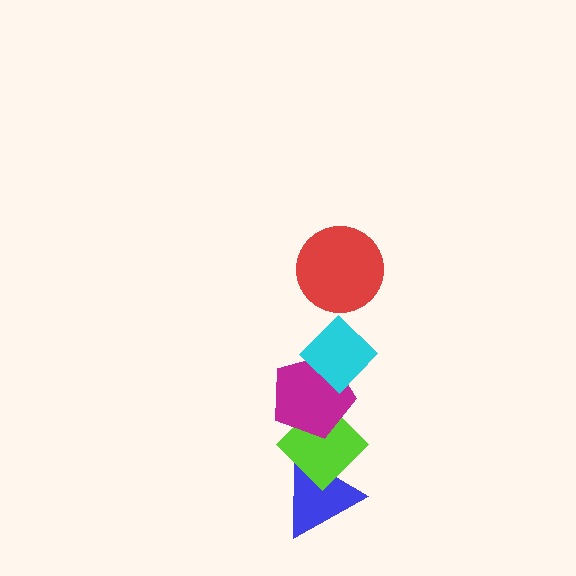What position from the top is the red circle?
The red circle is 1st from the top.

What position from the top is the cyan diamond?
The cyan diamond is 2nd from the top.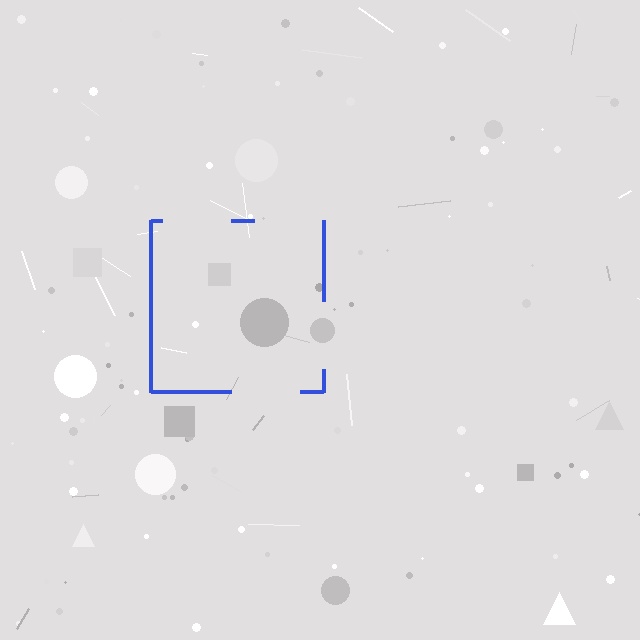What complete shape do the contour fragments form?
The contour fragments form a square.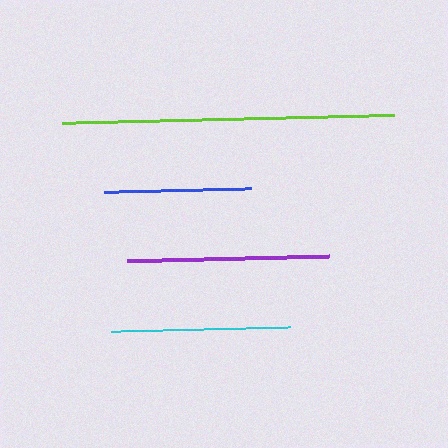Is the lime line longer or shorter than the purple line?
The lime line is longer than the purple line.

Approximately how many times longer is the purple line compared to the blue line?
The purple line is approximately 1.4 times the length of the blue line.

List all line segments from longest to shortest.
From longest to shortest: lime, purple, cyan, blue.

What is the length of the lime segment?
The lime segment is approximately 333 pixels long.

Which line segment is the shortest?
The blue line is the shortest at approximately 147 pixels.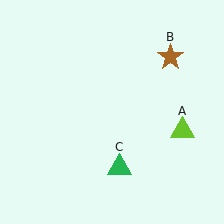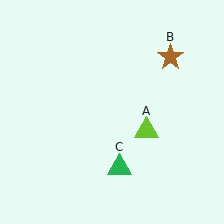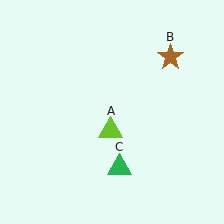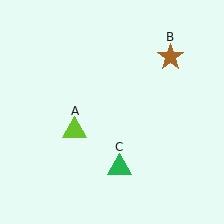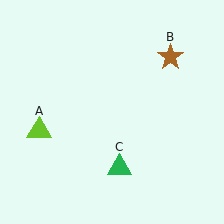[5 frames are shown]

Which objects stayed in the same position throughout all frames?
Brown star (object B) and green triangle (object C) remained stationary.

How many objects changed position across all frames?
1 object changed position: lime triangle (object A).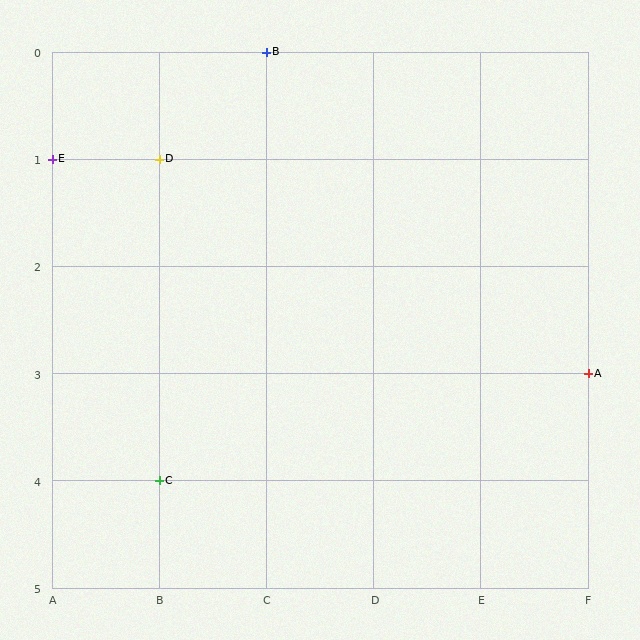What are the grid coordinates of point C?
Point C is at grid coordinates (B, 4).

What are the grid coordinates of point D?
Point D is at grid coordinates (B, 1).